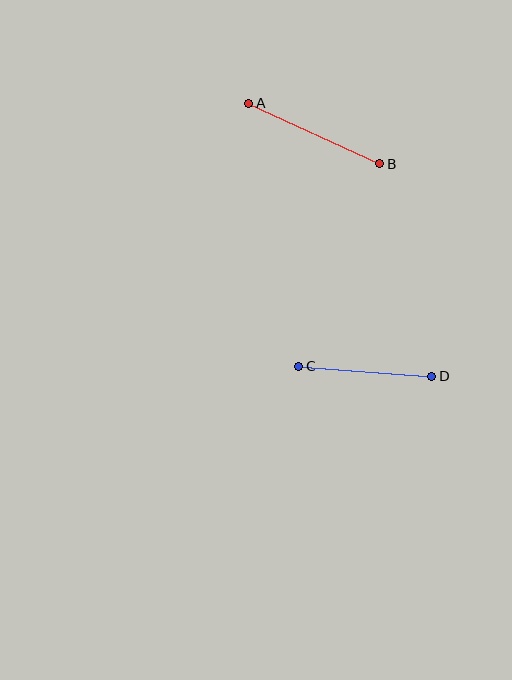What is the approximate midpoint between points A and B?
The midpoint is at approximately (314, 133) pixels.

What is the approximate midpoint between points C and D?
The midpoint is at approximately (365, 371) pixels.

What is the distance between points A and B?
The distance is approximately 144 pixels.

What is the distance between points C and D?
The distance is approximately 133 pixels.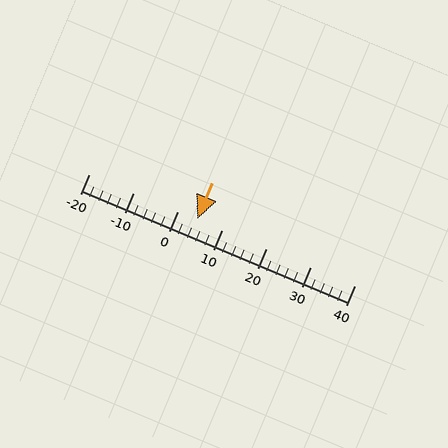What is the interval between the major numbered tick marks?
The major tick marks are spaced 10 units apart.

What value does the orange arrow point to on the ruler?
The orange arrow points to approximately 4.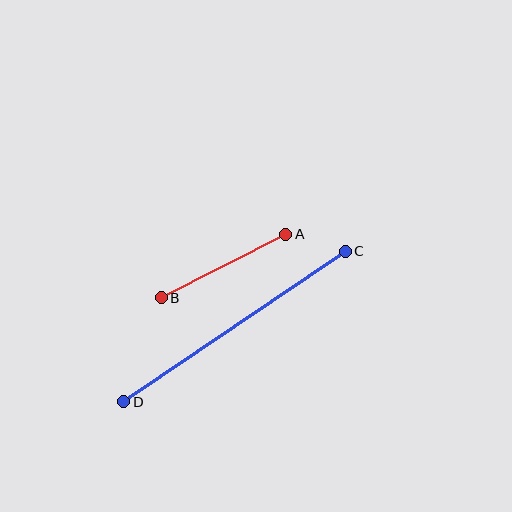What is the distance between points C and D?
The distance is approximately 268 pixels.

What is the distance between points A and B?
The distance is approximately 140 pixels.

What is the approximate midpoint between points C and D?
The midpoint is at approximately (235, 326) pixels.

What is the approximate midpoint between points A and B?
The midpoint is at approximately (223, 266) pixels.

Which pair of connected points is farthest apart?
Points C and D are farthest apart.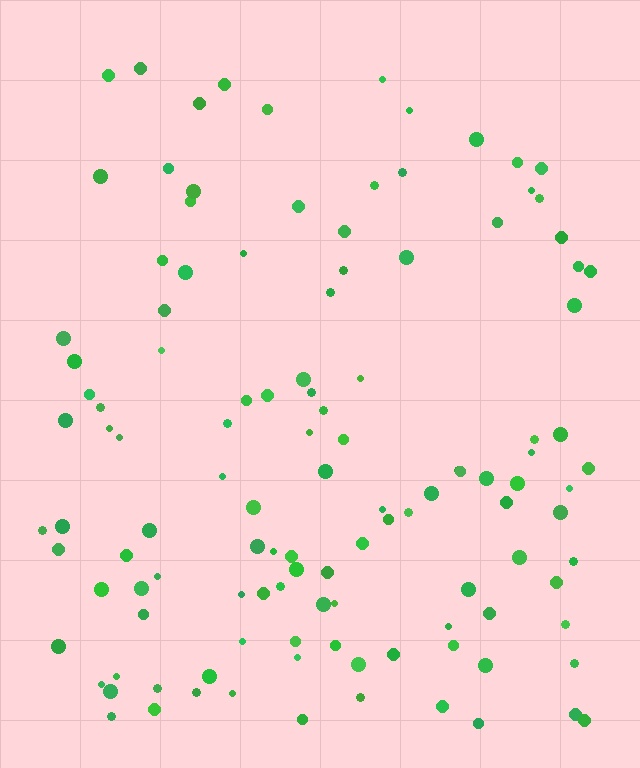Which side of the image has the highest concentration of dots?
The bottom.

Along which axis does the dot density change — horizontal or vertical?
Vertical.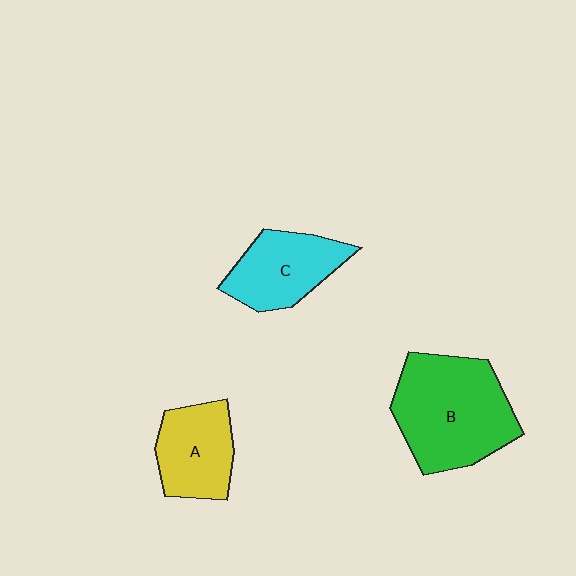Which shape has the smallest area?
Shape A (yellow).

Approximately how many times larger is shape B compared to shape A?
Approximately 1.7 times.